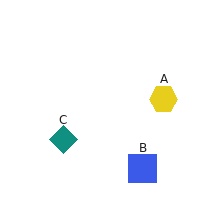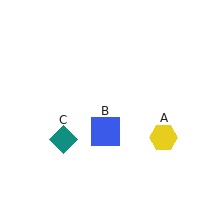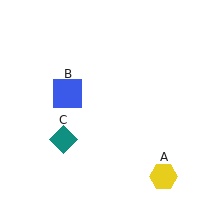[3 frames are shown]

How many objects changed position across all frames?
2 objects changed position: yellow hexagon (object A), blue square (object B).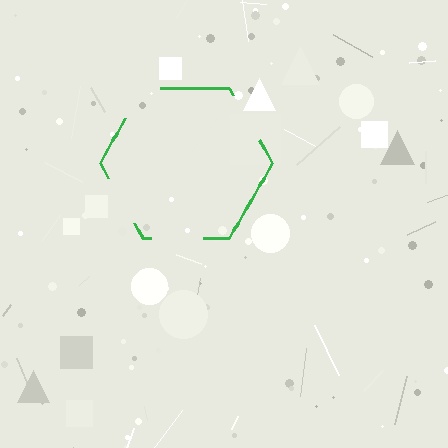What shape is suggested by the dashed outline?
The dashed outline suggests a hexagon.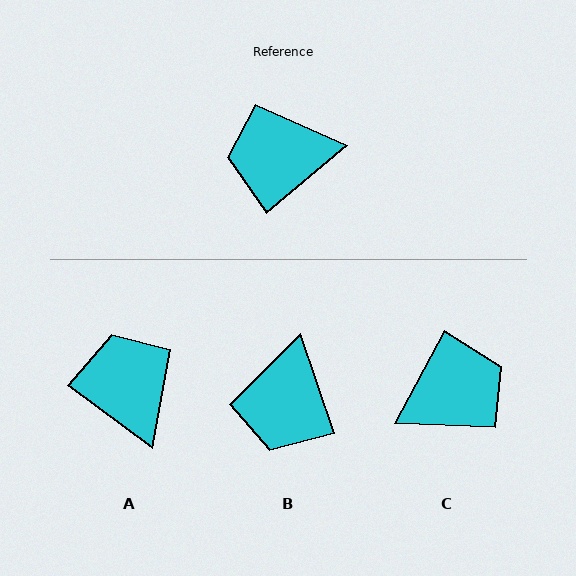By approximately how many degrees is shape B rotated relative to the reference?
Approximately 69 degrees counter-clockwise.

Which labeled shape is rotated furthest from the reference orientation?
C, about 158 degrees away.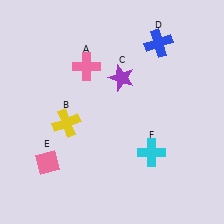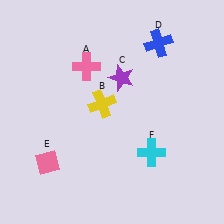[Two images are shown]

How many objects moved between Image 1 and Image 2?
1 object moved between the two images.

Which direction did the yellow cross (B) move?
The yellow cross (B) moved right.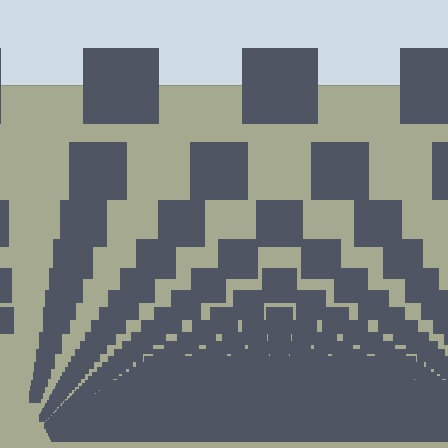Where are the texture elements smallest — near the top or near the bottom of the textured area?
Near the bottom.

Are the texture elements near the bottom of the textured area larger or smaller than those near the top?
Smaller. The gradient is inverted — elements near the bottom are smaller and denser.